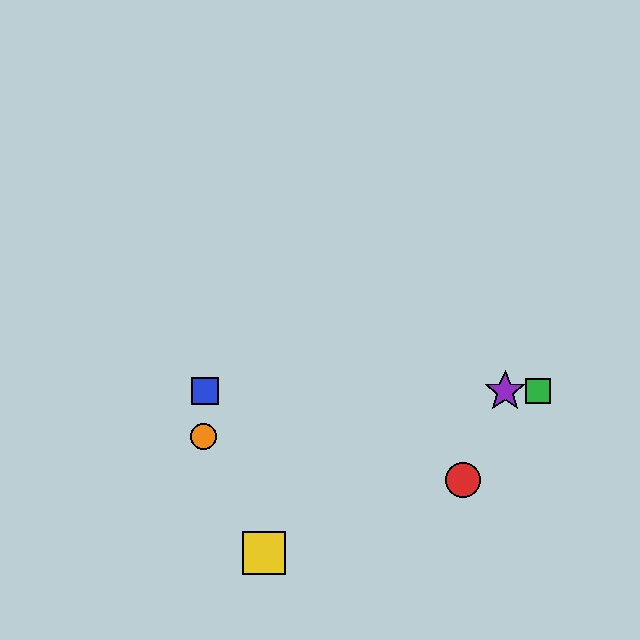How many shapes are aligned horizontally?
3 shapes (the blue square, the green square, the purple star) are aligned horizontally.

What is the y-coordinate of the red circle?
The red circle is at y≈480.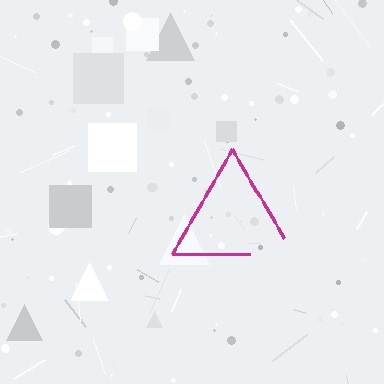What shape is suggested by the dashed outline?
The dashed outline suggests a triangle.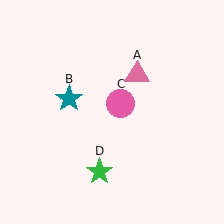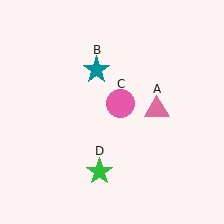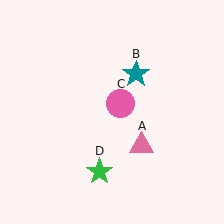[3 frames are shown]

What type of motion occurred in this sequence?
The pink triangle (object A), teal star (object B) rotated clockwise around the center of the scene.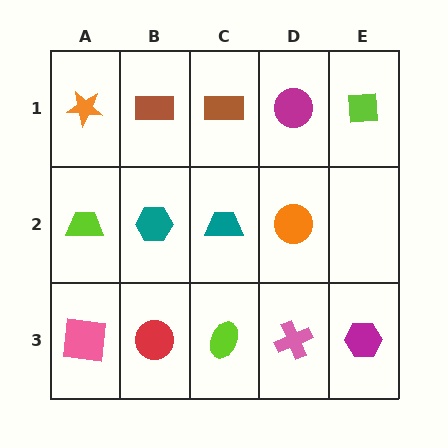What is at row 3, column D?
A pink cross.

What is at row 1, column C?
A brown rectangle.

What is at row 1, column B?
A brown rectangle.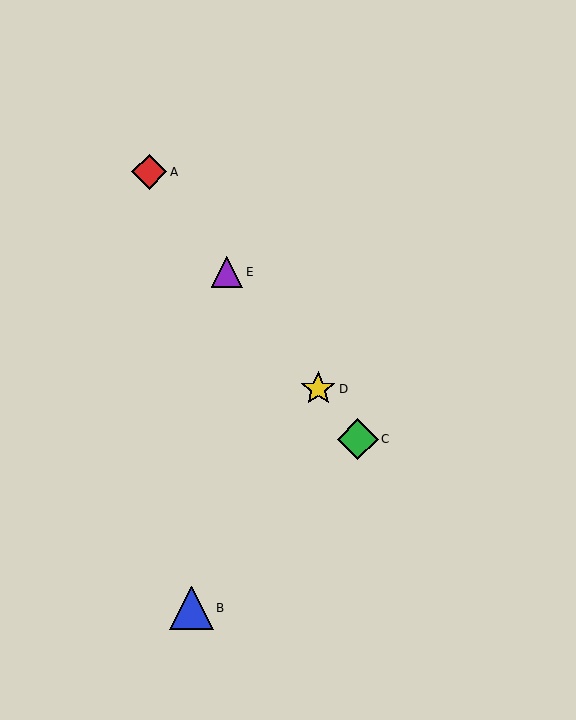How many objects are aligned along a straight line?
4 objects (A, C, D, E) are aligned along a straight line.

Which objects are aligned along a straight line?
Objects A, C, D, E are aligned along a straight line.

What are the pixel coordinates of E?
Object E is at (227, 272).